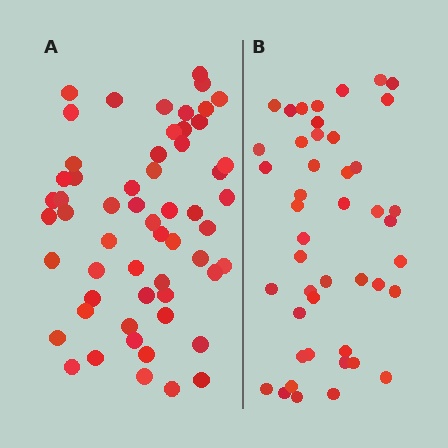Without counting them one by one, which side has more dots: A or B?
Region A (the left region) has more dots.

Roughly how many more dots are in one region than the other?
Region A has roughly 12 or so more dots than region B.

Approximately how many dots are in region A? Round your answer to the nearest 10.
About 60 dots. (The exact count is 57, which rounds to 60.)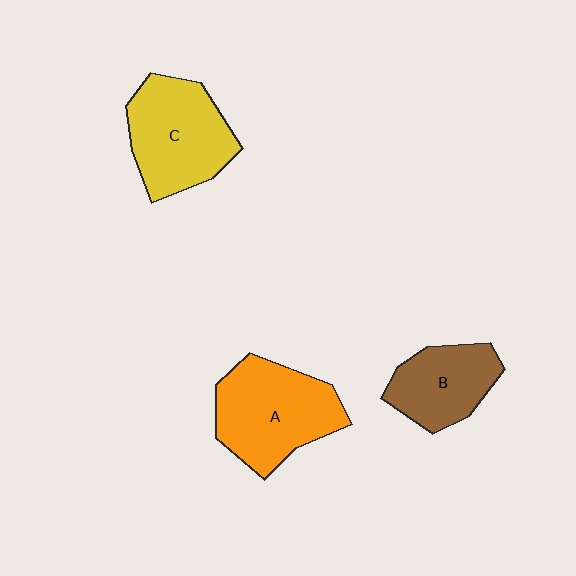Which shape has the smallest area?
Shape B (brown).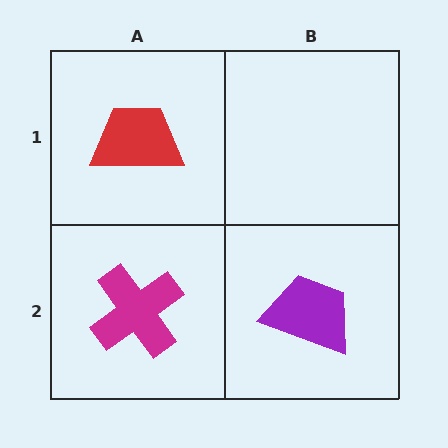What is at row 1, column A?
A red trapezoid.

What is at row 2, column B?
A purple trapezoid.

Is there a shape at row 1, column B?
No, that cell is empty.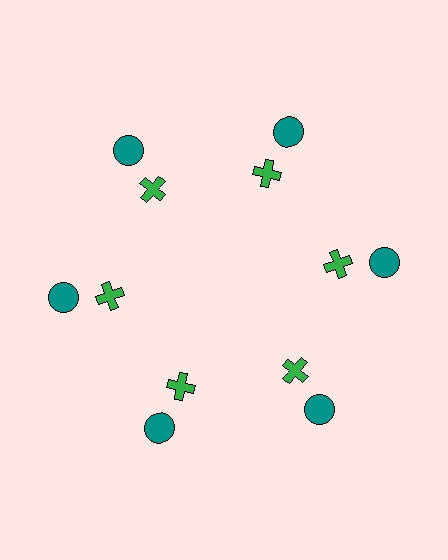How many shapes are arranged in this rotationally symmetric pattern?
There are 12 shapes, arranged in 6 groups of 2.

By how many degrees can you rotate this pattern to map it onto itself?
The pattern maps onto itself every 60 degrees of rotation.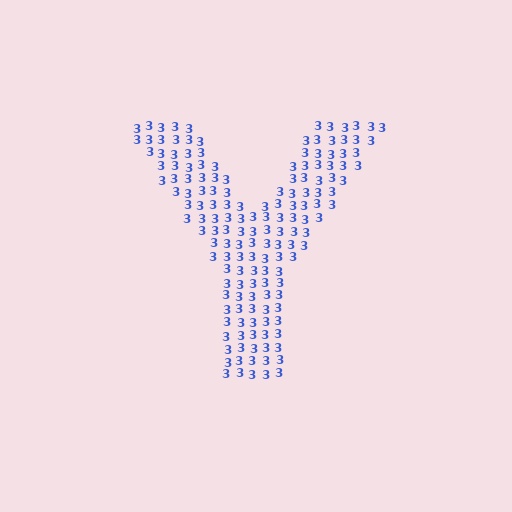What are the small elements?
The small elements are digit 3's.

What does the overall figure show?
The overall figure shows the letter Y.